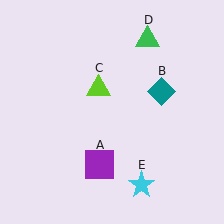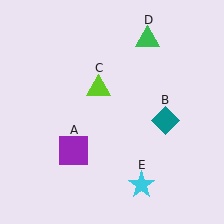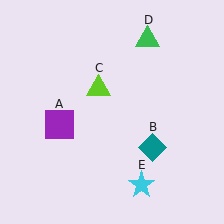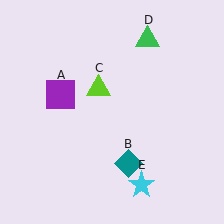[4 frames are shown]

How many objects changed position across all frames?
2 objects changed position: purple square (object A), teal diamond (object B).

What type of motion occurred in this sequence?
The purple square (object A), teal diamond (object B) rotated clockwise around the center of the scene.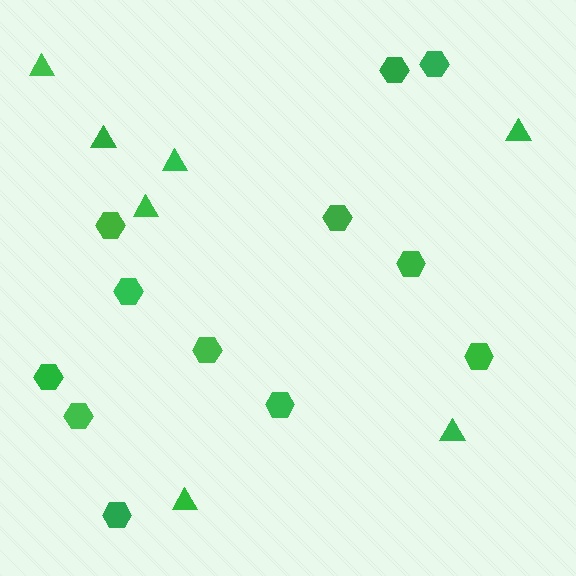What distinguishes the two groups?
There are 2 groups: one group of triangles (7) and one group of hexagons (12).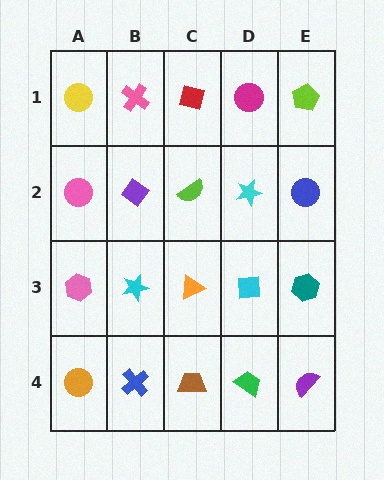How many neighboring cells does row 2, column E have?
3.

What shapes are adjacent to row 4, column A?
A pink hexagon (row 3, column A), a blue cross (row 4, column B).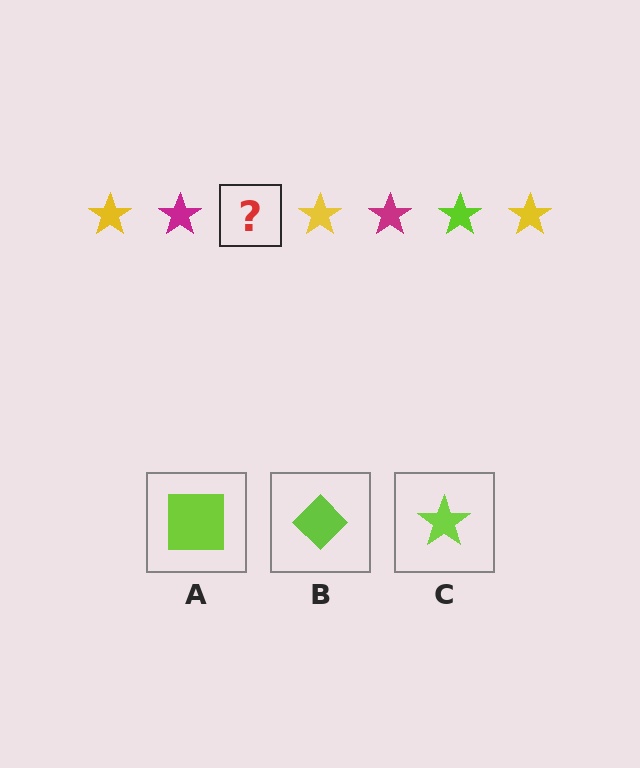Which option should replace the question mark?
Option C.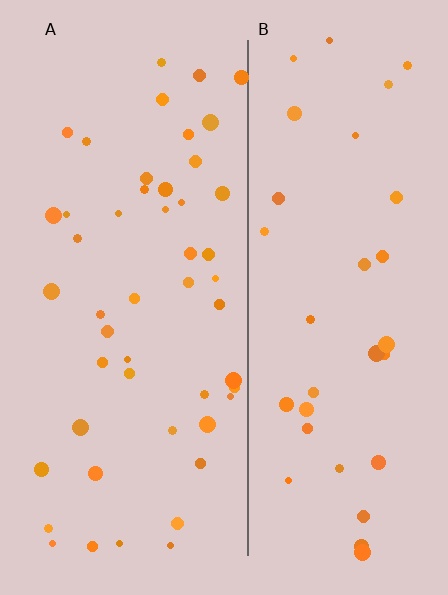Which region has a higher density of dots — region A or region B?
A (the left).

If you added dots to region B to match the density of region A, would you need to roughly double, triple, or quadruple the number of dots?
Approximately double.